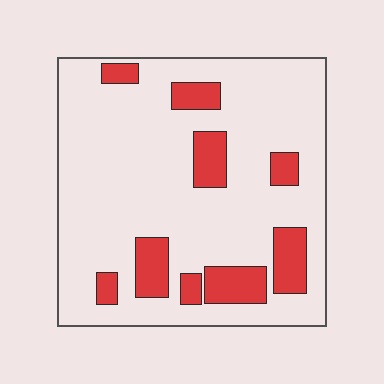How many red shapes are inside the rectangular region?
9.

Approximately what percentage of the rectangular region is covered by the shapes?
Approximately 20%.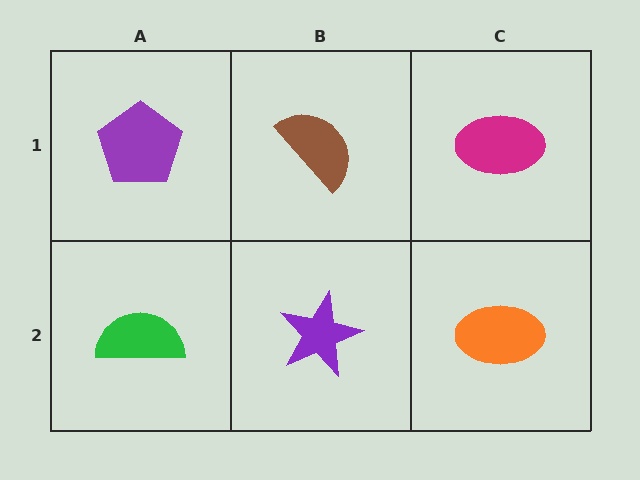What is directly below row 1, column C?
An orange ellipse.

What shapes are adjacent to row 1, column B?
A purple star (row 2, column B), a purple pentagon (row 1, column A), a magenta ellipse (row 1, column C).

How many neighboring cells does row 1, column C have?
2.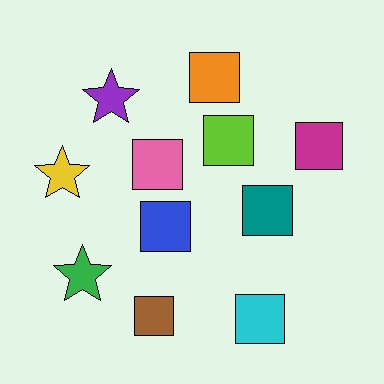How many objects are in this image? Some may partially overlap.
There are 11 objects.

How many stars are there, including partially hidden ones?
There are 3 stars.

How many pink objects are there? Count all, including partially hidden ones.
There is 1 pink object.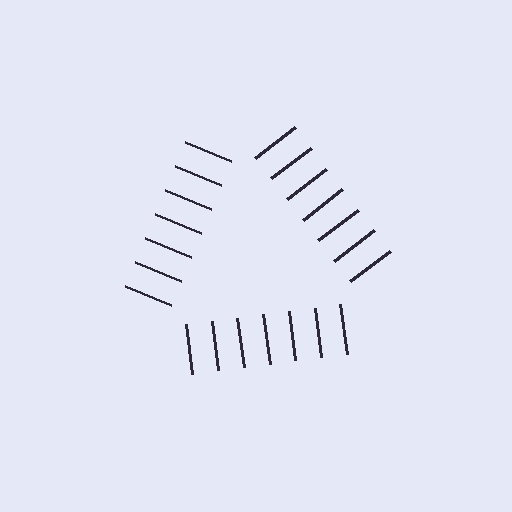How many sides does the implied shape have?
3 sides — the line-ends trace a triangle.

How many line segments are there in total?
21 — 7 along each of the 3 edges.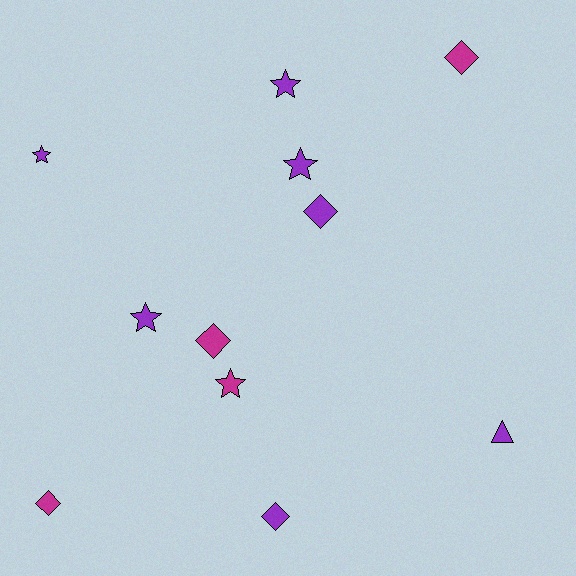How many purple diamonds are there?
There are 2 purple diamonds.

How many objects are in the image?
There are 11 objects.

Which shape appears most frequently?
Diamond, with 5 objects.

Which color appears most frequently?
Purple, with 7 objects.